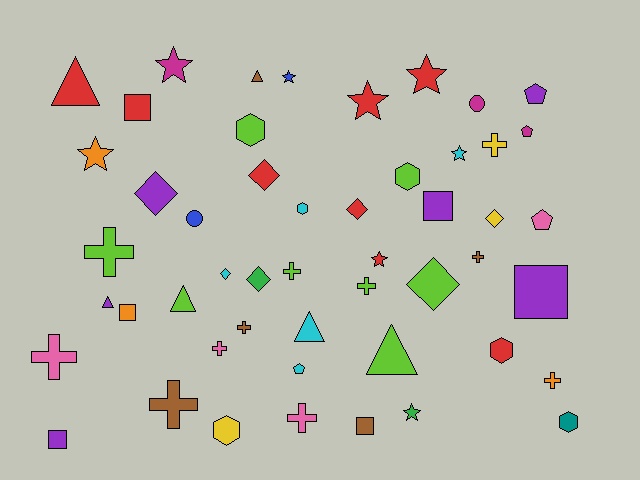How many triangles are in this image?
There are 6 triangles.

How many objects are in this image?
There are 50 objects.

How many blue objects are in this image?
There are 2 blue objects.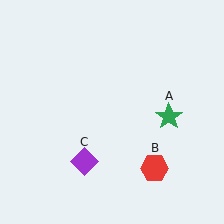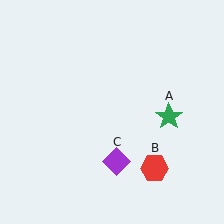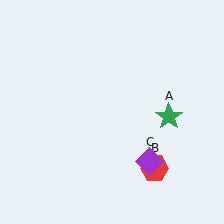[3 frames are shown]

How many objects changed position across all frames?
1 object changed position: purple diamond (object C).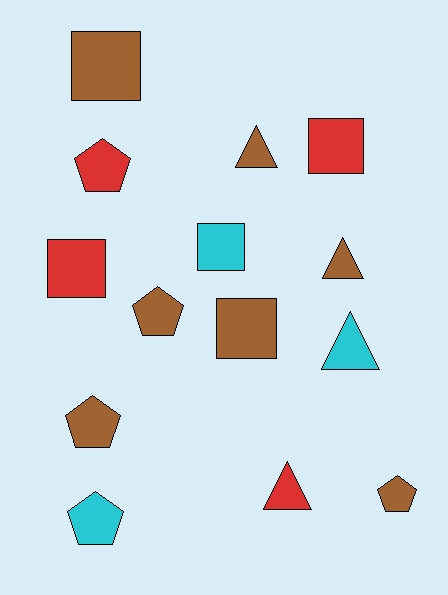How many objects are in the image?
There are 14 objects.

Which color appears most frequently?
Brown, with 7 objects.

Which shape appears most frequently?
Pentagon, with 5 objects.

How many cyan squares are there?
There is 1 cyan square.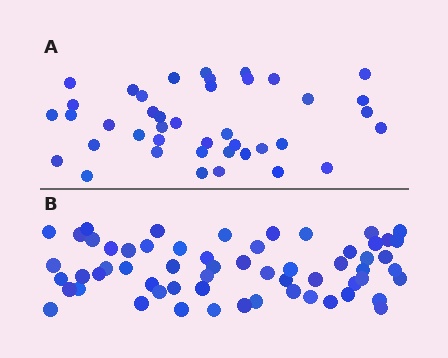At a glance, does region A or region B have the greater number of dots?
Region B (the bottom region) has more dots.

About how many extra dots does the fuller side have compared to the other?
Region B has approximately 20 more dots than region A.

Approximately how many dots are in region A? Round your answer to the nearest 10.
About 40 dots. (The exact count is 41, which rounds to 40.)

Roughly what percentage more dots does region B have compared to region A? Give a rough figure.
About 45% more.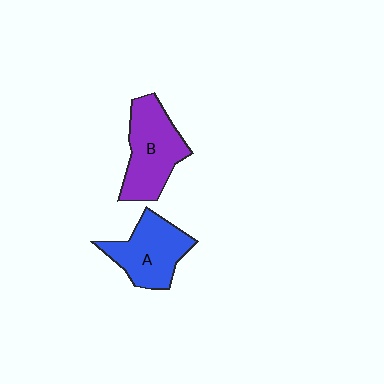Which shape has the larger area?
Shape B (purple).